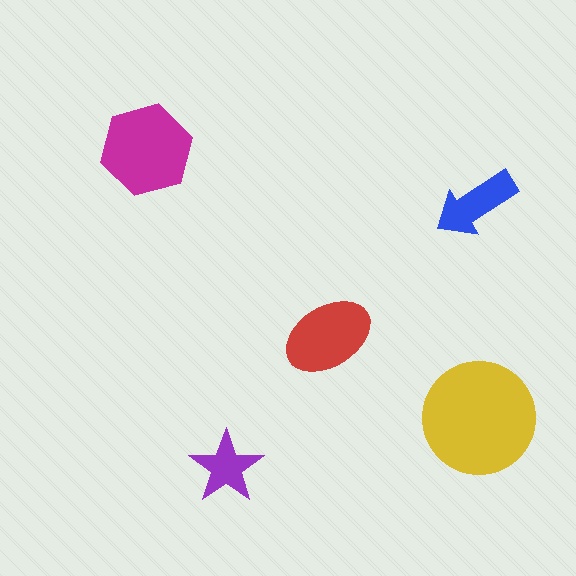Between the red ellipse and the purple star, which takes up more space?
The red ellipse.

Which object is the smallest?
The purple star.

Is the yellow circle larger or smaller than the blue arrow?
Larger.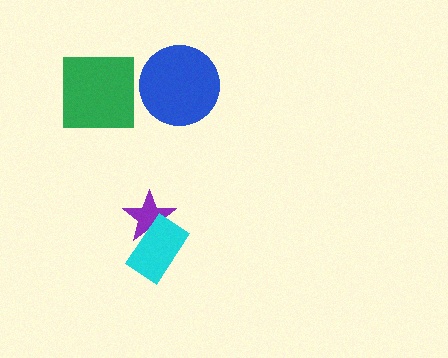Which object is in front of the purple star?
The cyan rectangle is in front of the purple star.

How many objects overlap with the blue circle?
0 objects overlap with the blue circle.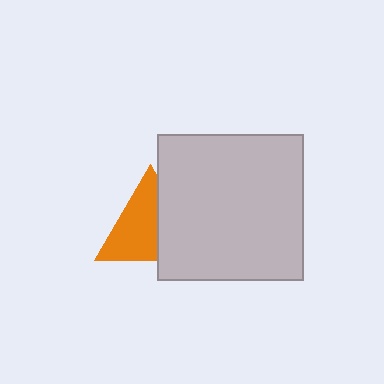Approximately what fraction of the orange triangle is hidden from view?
Roughly 38% of the orange triangle is hidden behind the light gray square.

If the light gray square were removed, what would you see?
You would see the complete orange triangle.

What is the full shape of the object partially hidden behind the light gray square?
The partially hidden object is an orange triangle.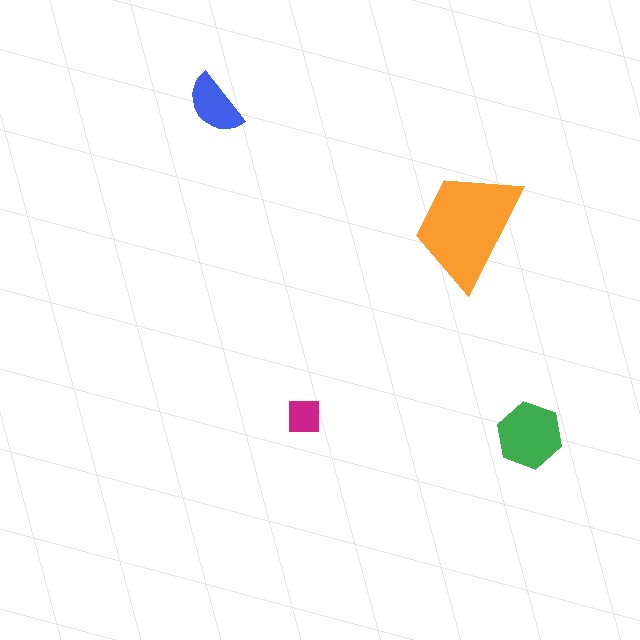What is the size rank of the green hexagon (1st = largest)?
2nd.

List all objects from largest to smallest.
The orange trapezoid, the green hexagon, the blue semicircle, the magenta square.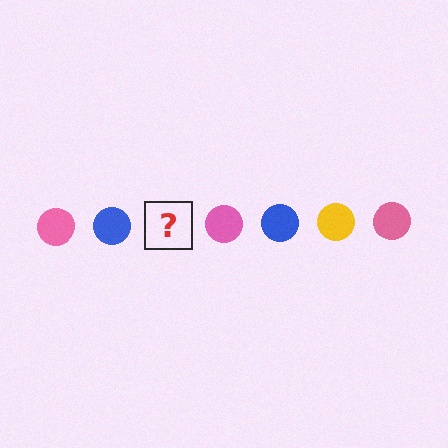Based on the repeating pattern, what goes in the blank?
The blank should be a yellow circle.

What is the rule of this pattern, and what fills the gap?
The rule is that the pattern cycles through pink, blue, yellow circles. The gap should be filled with a yellow circle.